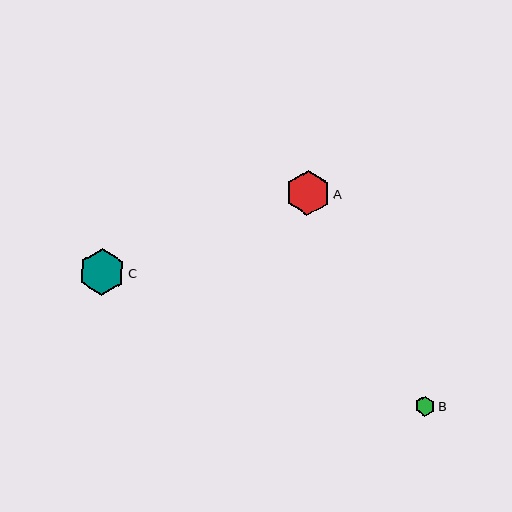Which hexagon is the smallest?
Hexagon B is the smallest with a size of approximately 20 pixels.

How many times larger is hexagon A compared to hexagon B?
Hexagon A is approximately 2.2 times the size of hexagon B.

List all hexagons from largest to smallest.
From largest to smallest: C, A, B.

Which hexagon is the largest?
Hexagon C is the largest with a size of approximately 46 pixels.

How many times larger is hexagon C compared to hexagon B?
Hexagon C is approximately 2.3 times the size of hexagon B.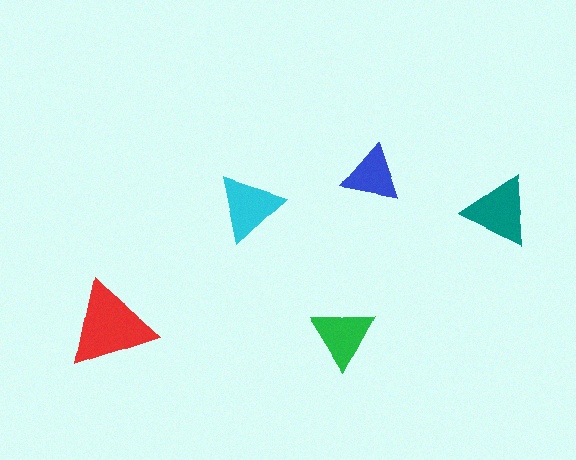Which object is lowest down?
The green triangle is bottommost.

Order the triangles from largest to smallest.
the red one, the teal one, the cyan one, the green one, the blue one.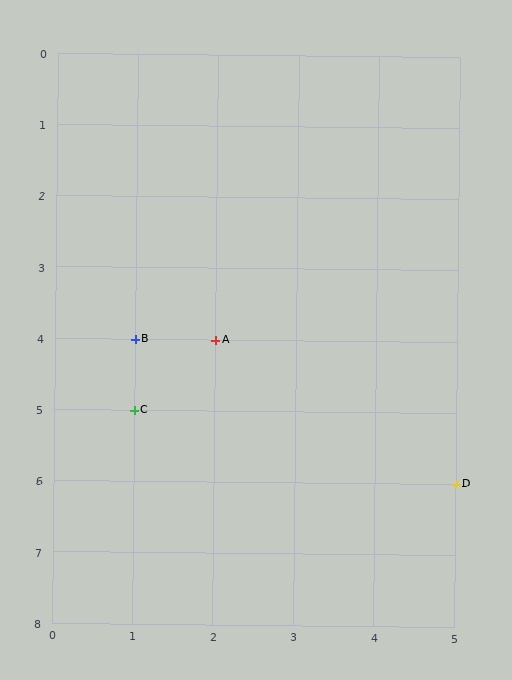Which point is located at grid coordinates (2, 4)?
Point A is at (2, 4).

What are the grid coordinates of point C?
Point C is at grid coordinates (1, 5).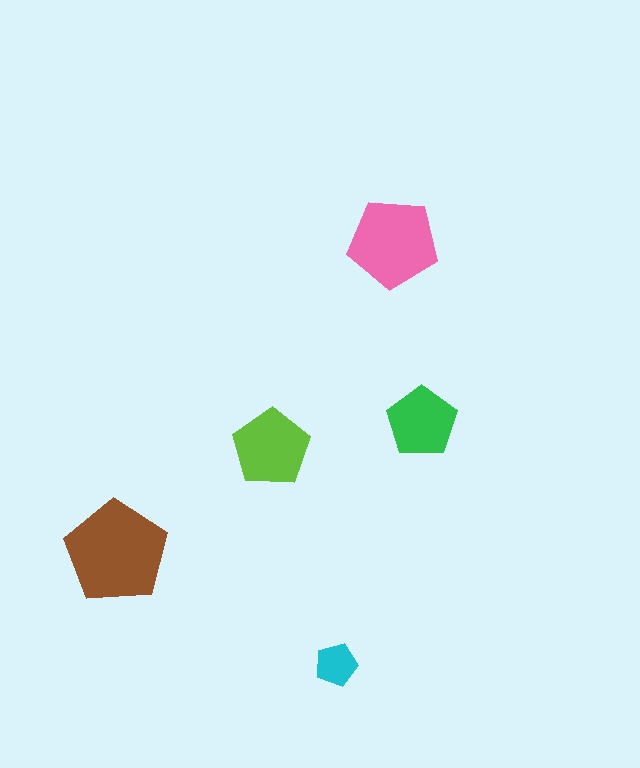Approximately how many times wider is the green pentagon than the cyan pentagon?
About 1.5 times wider.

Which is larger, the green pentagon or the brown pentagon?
The brown one.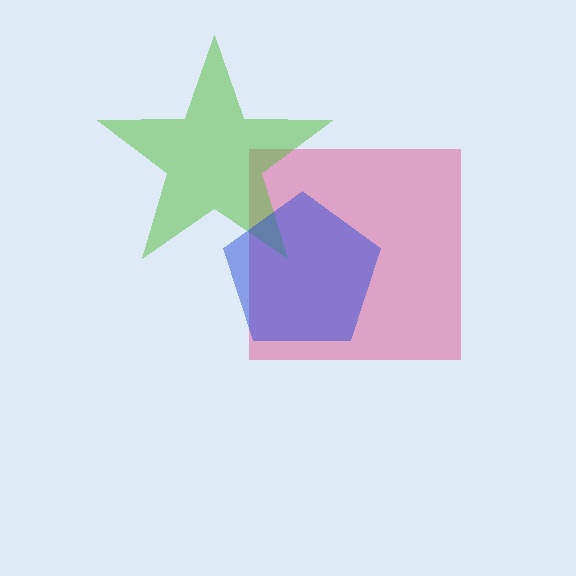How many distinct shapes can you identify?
There are 3 distinct shapes: a pink square, a lime star, a blue pentagon.